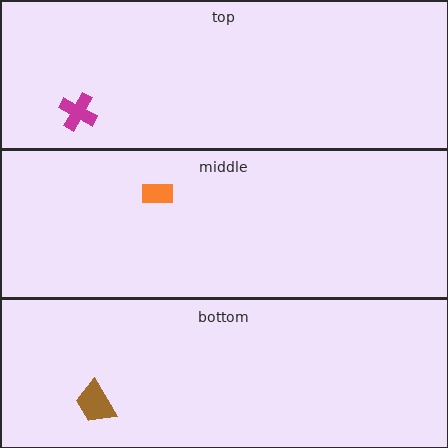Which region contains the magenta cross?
The top region.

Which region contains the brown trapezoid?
The bottom region.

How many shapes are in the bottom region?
1.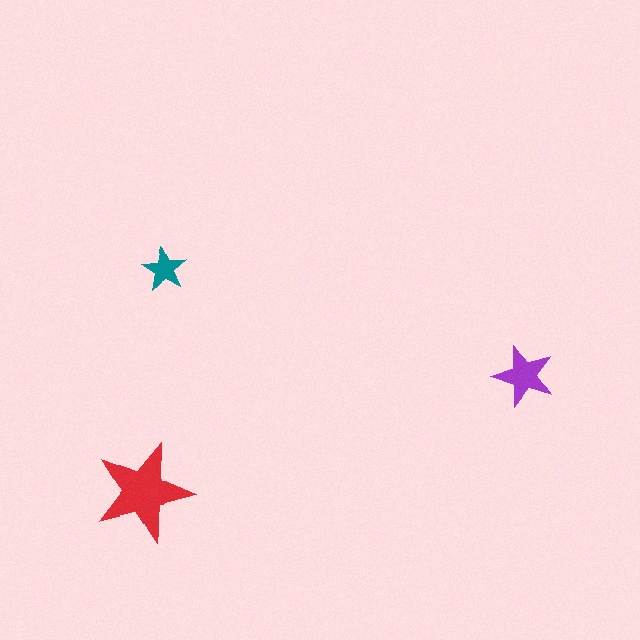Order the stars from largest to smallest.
the red one, the purple one, the teal one.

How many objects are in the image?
There are 3 objects in the image.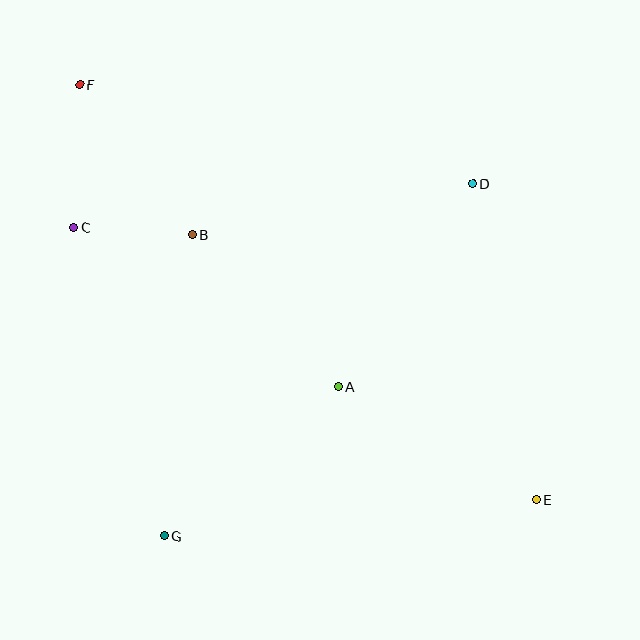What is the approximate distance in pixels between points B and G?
The distance between B and G is approximately 303 pixels.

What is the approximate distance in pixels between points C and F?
The distance between C and F is approximately 143 pixels.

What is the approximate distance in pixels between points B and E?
The distance between B and E is approximately 435 pixels.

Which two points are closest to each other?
Points B and C are closest to each other.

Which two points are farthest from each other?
Points E and F are farthest from each other.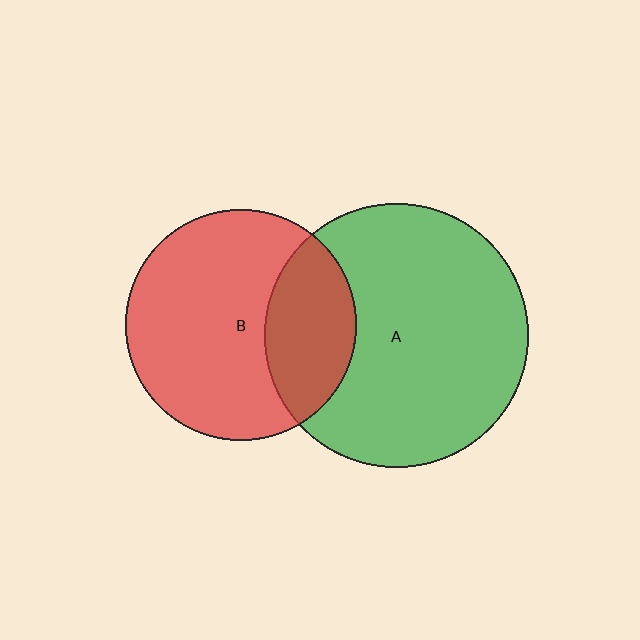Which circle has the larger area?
Circle A (green).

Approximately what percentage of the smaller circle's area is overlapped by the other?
Approximately 30%.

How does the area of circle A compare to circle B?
Approximately 1.3 times.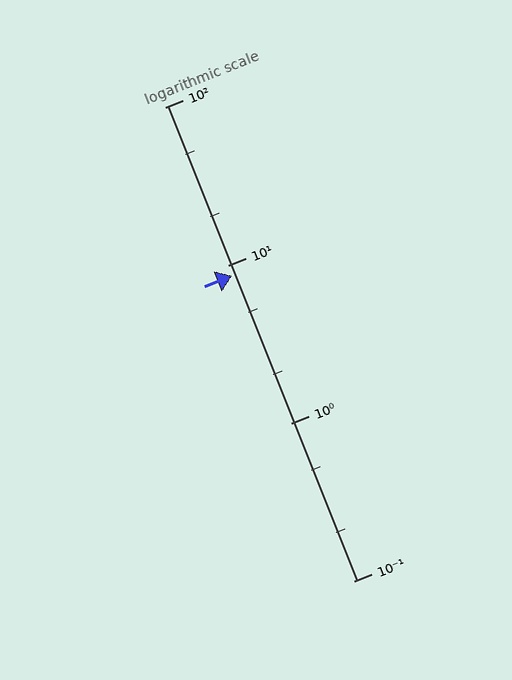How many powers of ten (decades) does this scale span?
The scale spans 3 decades, from 0.1 to 100.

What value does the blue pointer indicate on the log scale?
The pointer indicates approximately 8.5.